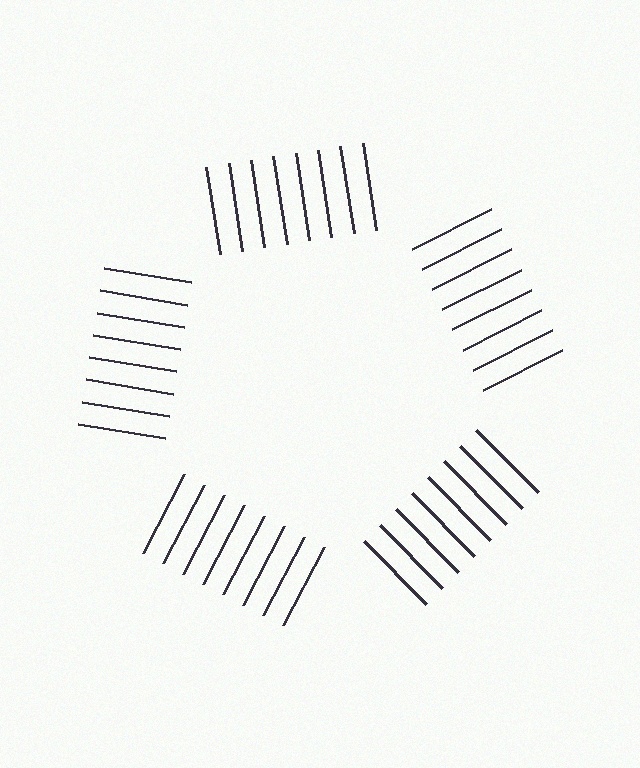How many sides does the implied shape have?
5 sides — the line-ends trace a pentagon.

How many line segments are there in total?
40 — 8 along each of the 5 edges.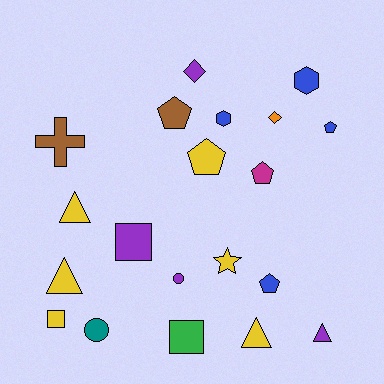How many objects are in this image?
There are 20 objects.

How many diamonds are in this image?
There are 2 diamonds.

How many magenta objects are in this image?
There is 1 magenta object.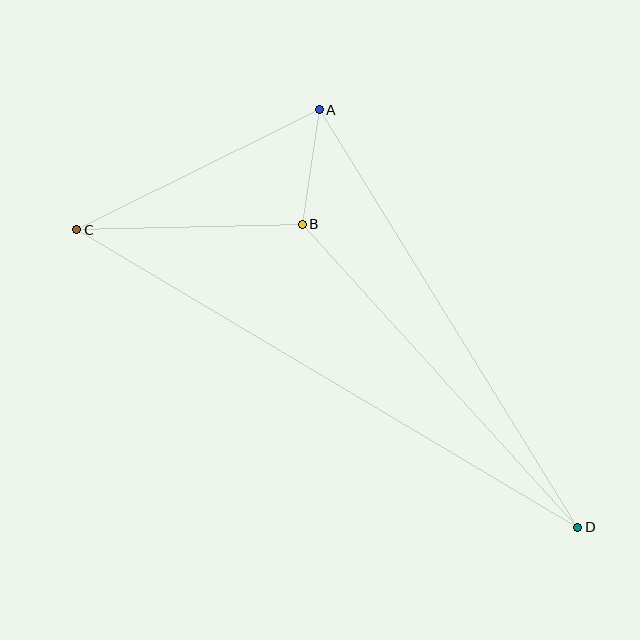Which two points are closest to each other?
Points A and B are closest to each other.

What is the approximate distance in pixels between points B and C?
The distance between B and C is approximately 226 pixels.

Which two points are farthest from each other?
Points C and D are farthest from each other.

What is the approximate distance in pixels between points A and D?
The distance between A and D is approximately 491 pixels.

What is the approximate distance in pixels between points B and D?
The distance between B and D is approximately 409 pixels.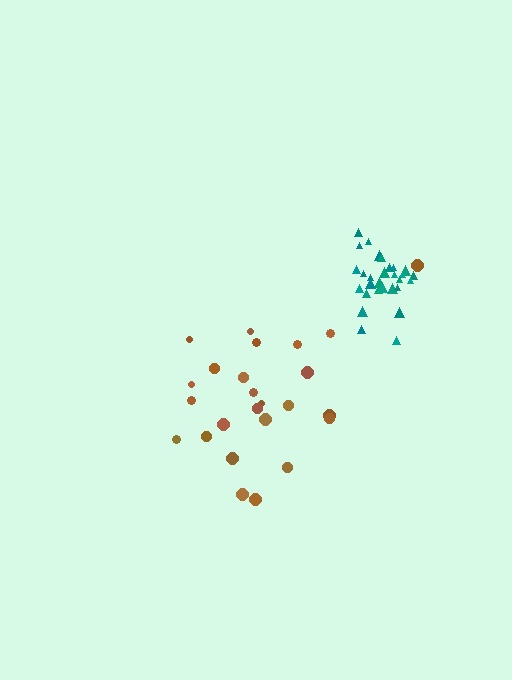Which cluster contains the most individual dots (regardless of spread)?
Teal (29).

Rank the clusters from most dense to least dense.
teal, brown.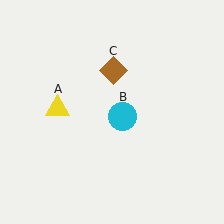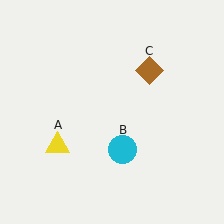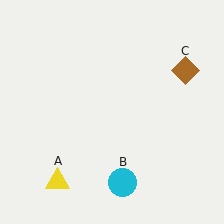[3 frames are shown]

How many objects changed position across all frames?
3 objects changed position: yellow triangle (object A), cyan circle (object B), brown diamond (object C).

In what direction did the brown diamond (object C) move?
The brown diamond (object C) moved right.